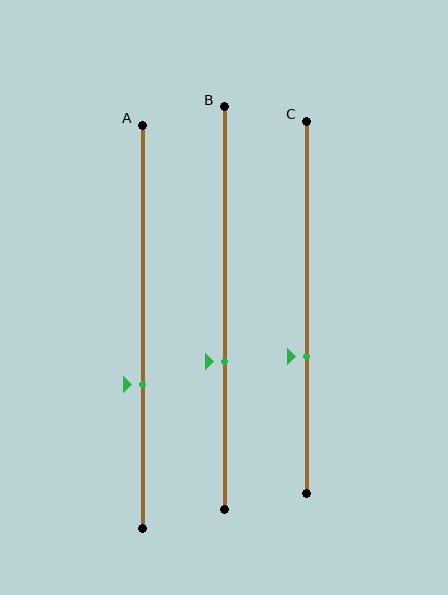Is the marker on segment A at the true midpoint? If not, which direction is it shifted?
No, the marker on segment A is shifted downward by about 14% of the segment length.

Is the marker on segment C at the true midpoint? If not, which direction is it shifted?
No, the marker on segment C is shifted downward by about 13% of the segment length.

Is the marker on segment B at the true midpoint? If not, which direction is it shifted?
No, the marker on segment B is shifted downward by about 13% of the segment length.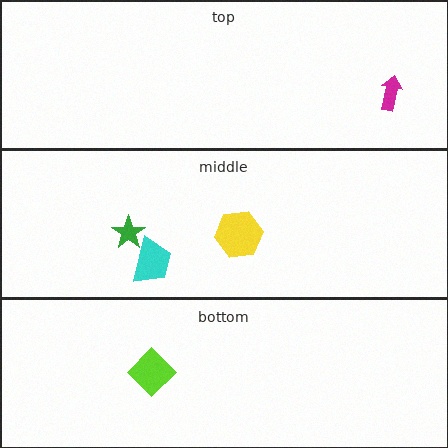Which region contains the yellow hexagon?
The middle region.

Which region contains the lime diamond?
The bottom region.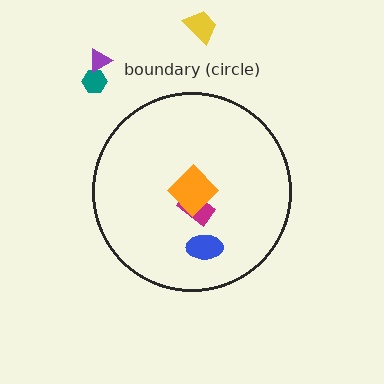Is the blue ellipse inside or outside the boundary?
Inside.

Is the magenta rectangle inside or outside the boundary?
Inside.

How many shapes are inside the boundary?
3 inside, 3 outside.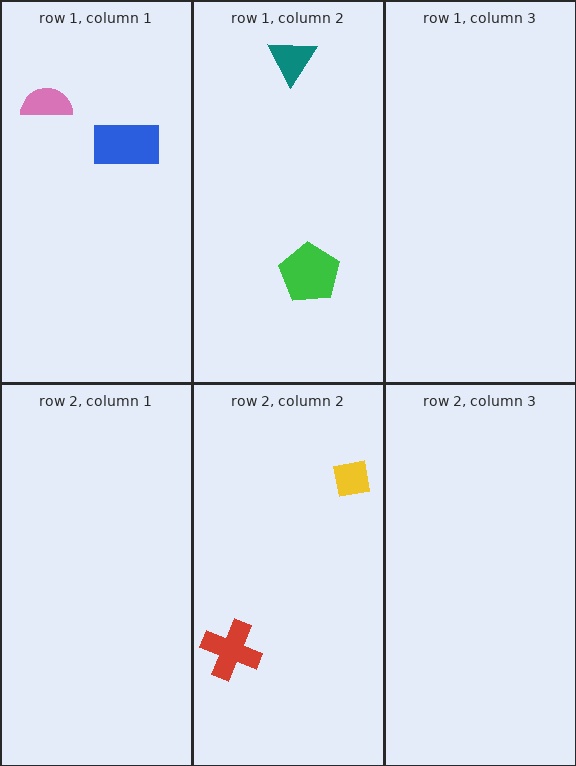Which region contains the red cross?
The row 2, column 2 region.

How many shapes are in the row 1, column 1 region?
2.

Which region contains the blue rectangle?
The row 1, column 1 region.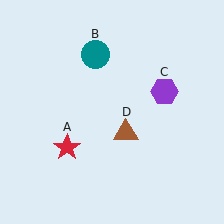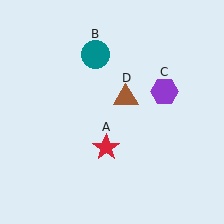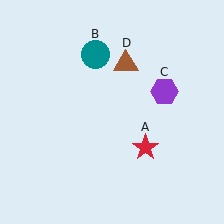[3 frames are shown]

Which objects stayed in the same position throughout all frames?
Teal circle (object B) and purple hexagon (object C) remained stationary.